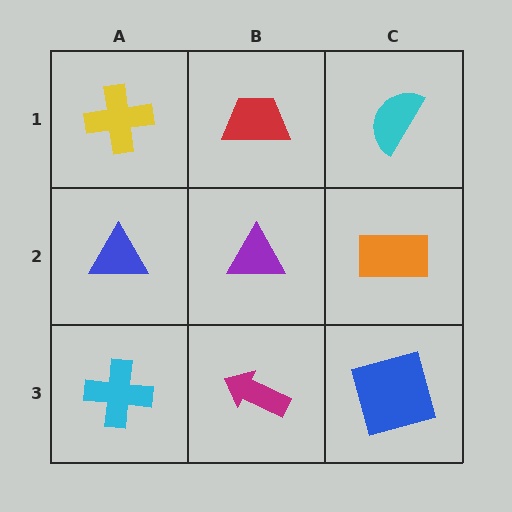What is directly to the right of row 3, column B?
A blue square.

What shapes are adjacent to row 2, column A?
A yellow cross (row 1, column A), a cyan cross (row 3, column A), a purple triangle (row 2, column B).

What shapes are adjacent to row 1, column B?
A purple triangle (row 2, column B), a yellow cross (row 1, column A), a cyan semicircle (row 1, column C).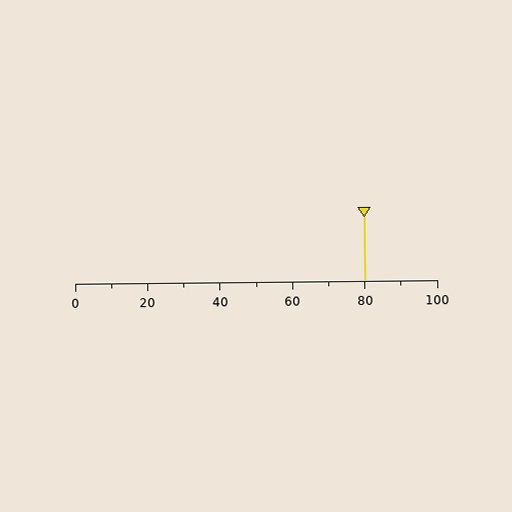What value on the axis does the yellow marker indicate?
The marker indicates approximately 80.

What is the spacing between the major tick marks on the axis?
The major ticks are spaced 20 apart.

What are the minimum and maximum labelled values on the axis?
The axis runs from 0 to 100.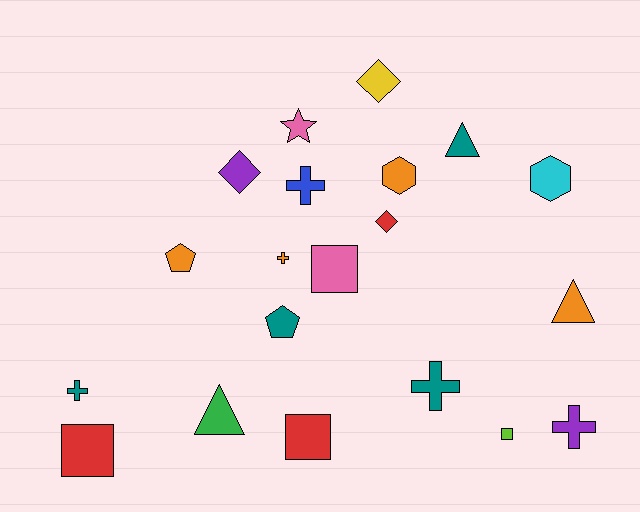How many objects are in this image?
There are 20 objects.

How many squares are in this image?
There are 4 squares.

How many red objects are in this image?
There are 3 red objects.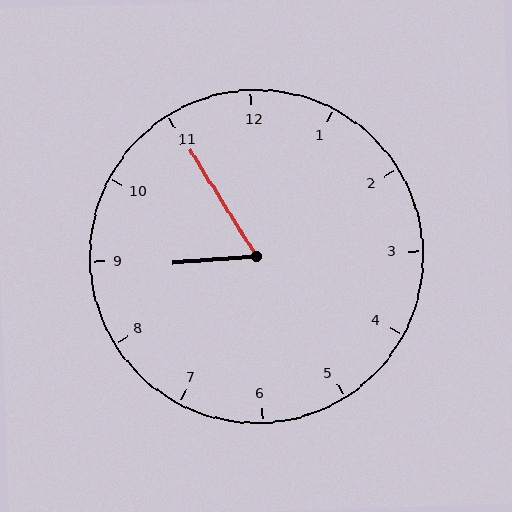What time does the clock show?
8:55.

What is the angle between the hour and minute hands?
Approximately 62 degrees.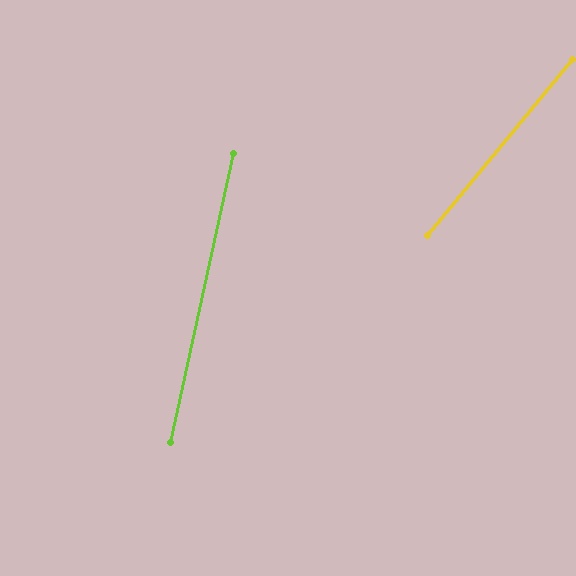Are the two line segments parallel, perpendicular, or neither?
Neither parallel nor perpendicular — they differ by about 27°.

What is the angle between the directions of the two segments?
Approximately 27 degrees.